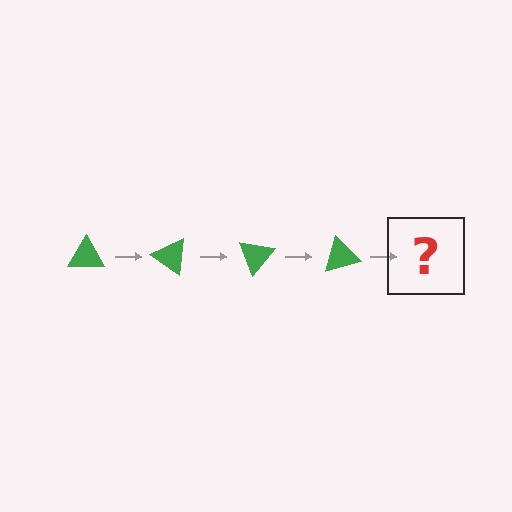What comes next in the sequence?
The next element should be a green triangle rotated 140 degrees.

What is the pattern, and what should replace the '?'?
The pattern is that the triangle rotates 35 degrees each step. The '?' should be a green triangle rotated 140 degrees.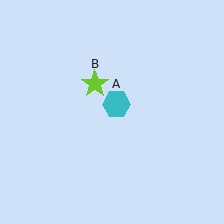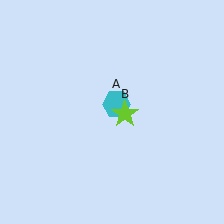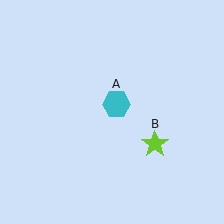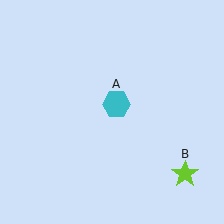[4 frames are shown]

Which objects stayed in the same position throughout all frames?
Cyan hexagon (object A) remained stationary.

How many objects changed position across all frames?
1 object changed position: lime star (object B).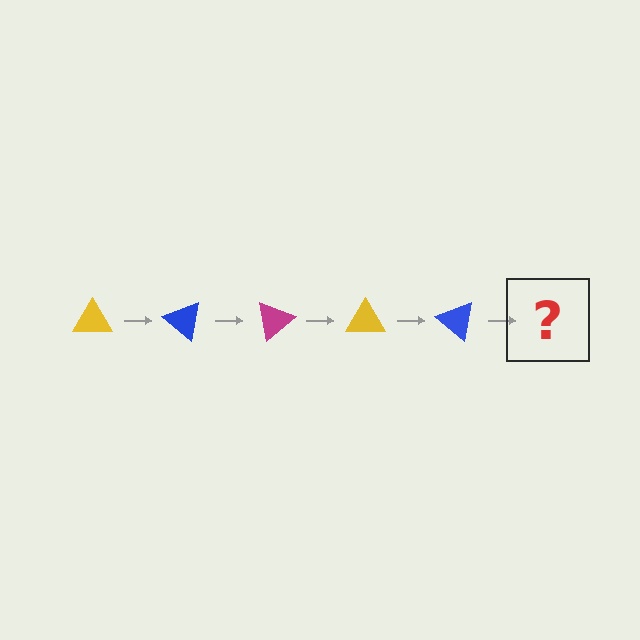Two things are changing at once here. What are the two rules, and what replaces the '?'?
The two rules are that it rotates 40 degrees each step and the color cycles through yellow, blue, and magenta. The '?' should be a magenta triangle, rotated 200 degrees from the start.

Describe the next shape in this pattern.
It should be a magenta triangle, rotated 200 degrees from the start.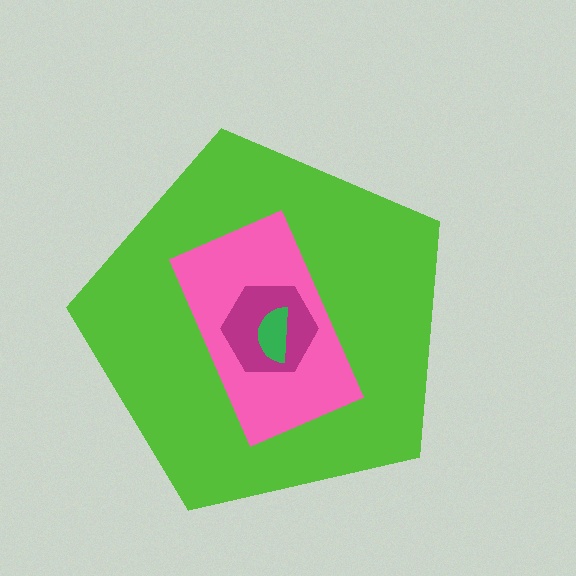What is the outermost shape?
The lime pentagon.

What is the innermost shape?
The green semicircle.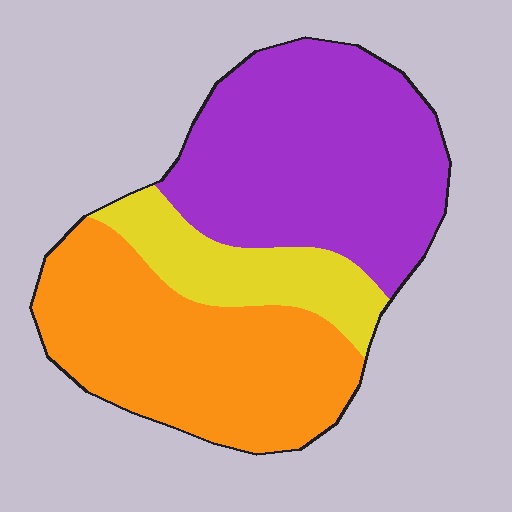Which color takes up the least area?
Yellow, at roughly 15%.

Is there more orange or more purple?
Purple.